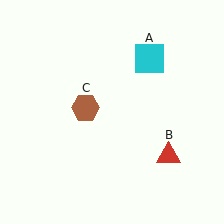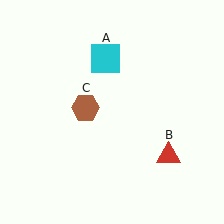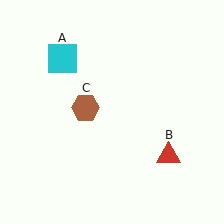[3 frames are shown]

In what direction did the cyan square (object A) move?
The cyan square (object A) moved left.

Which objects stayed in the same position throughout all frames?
Red triangle (object B) and brown hexagon (object C) remained stationary.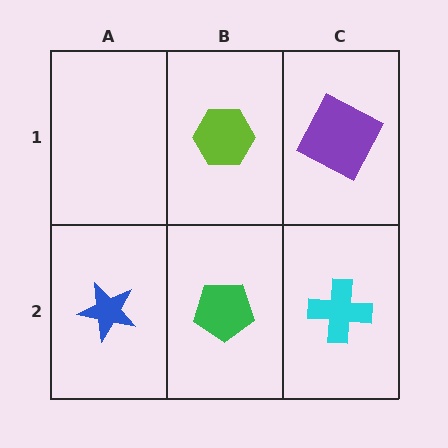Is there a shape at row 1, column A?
No, that cell is empty.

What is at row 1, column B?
A lime hexagon.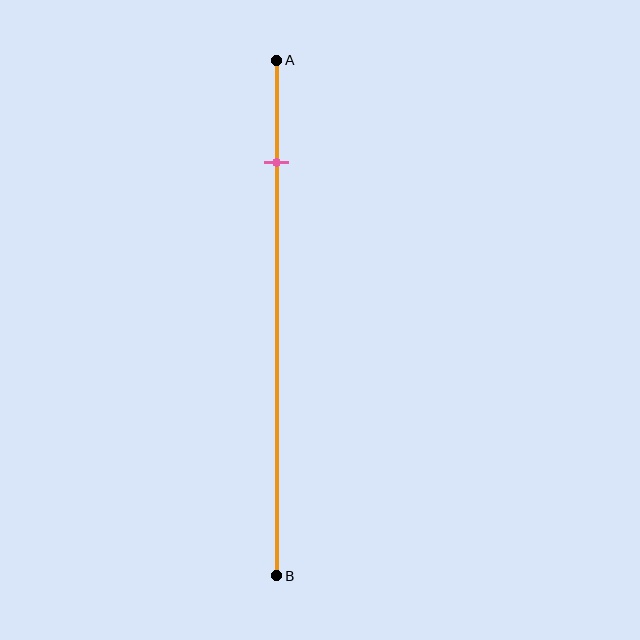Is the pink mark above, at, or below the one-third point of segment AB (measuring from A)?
The pink mark is above the one-third point of segment AB.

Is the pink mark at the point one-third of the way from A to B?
No, the mark is at about 20% from A, not at the 33% one-third point.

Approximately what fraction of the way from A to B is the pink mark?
The pink mark is approximately 20% of the way from A to B.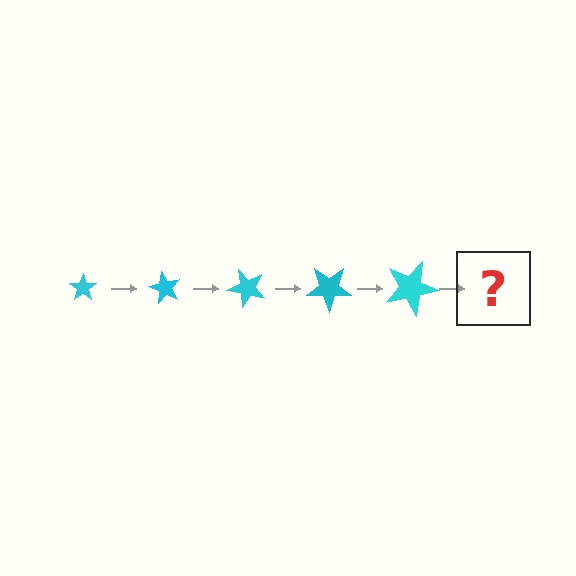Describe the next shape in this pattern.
It should be a star, larger than the previous one and rotated 300 degrees from the start.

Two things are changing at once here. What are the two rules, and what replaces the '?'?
The two rules are that the star grows larger each step and it rotates 60 degrees each step. The '?' should be a star, larger than the previous one and rotated 300 degrees from the start.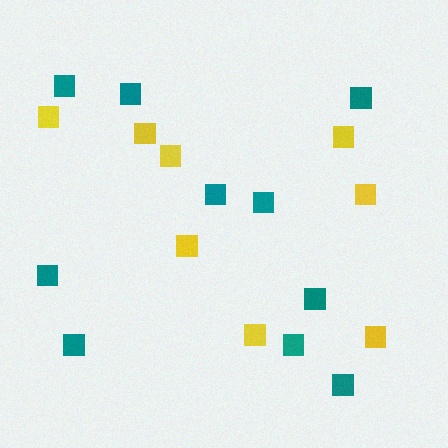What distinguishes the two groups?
There are 2 groups: one group of yellow squares (8) and one group of teal squares (10).